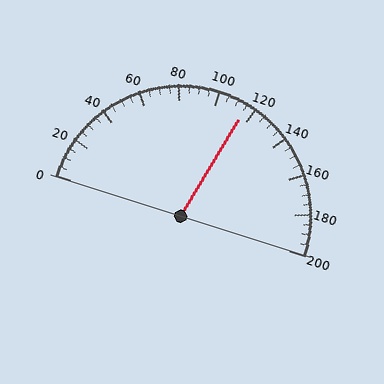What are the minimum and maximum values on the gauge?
The gauge ranges from 0 to 200.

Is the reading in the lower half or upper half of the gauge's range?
The reading is in the upper half of the range (0 to 200).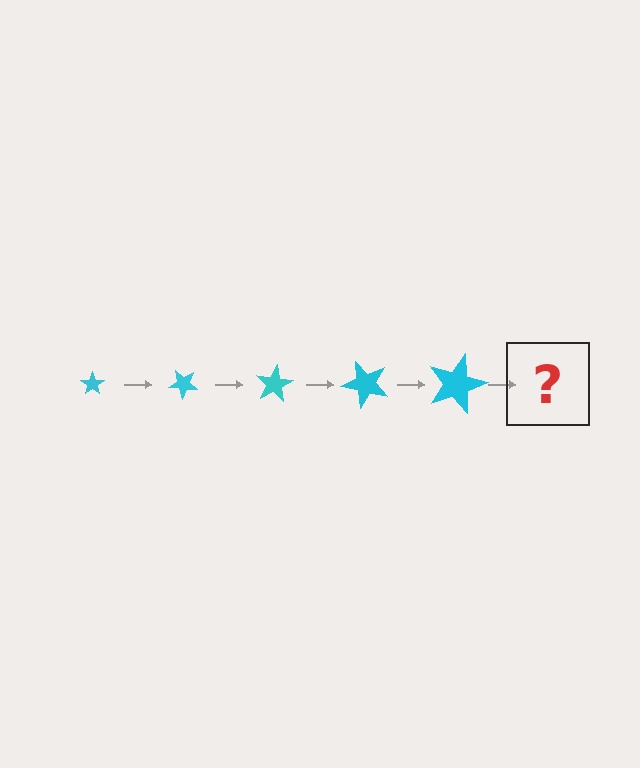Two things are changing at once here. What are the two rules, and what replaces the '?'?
The two rules are that the star grows larger each step and it rotates 40 degrees each step. The '?' should be a star, larger than the previous one and rotated 200 degrees from the start.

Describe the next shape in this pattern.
It should be a star, larger than the previous one and rotated 200 degrees from the start.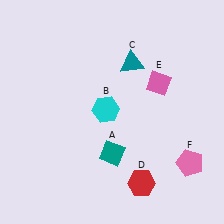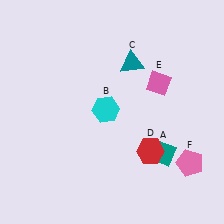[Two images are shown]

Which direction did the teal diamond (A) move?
The teal diamond (A) moved right.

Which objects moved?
The objects that moved are: the teal diamond (A), the red hexagon (D).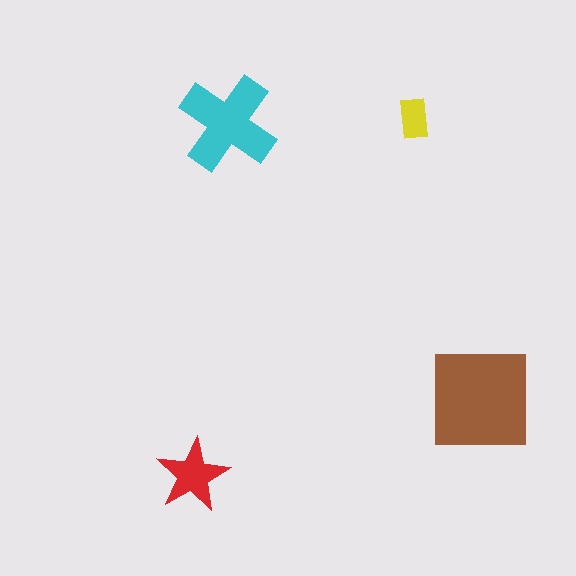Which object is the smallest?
The yellow rectangle.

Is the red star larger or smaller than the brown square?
Smaller.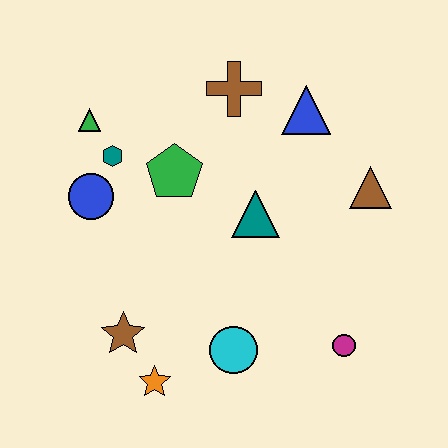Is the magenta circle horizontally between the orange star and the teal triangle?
No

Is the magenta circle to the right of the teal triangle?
Yes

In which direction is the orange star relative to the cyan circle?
The orange star is to the left of the cyan circle.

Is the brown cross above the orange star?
Yes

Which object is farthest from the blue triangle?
The orange star is farthest from the blue triangle.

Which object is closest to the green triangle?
The teal hexagon is closest to the green triangle.